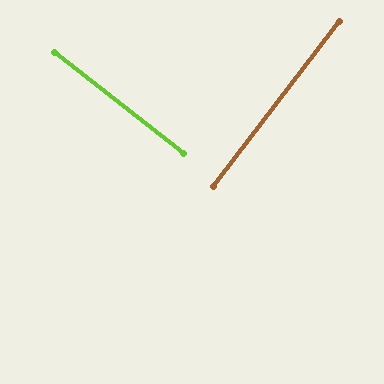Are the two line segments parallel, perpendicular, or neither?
Perpendicular — they meet at approximately 89°.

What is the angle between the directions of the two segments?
Approximately 89 degrees.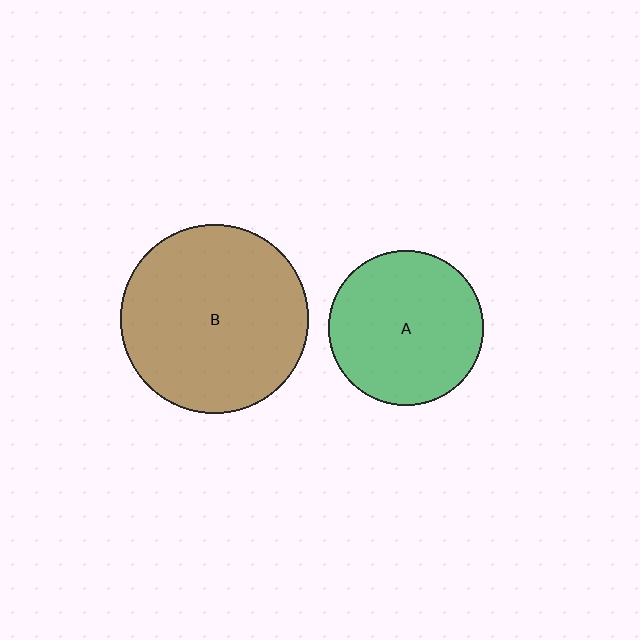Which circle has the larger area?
Circle B (brown).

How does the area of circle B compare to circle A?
Approximately 1.5 times.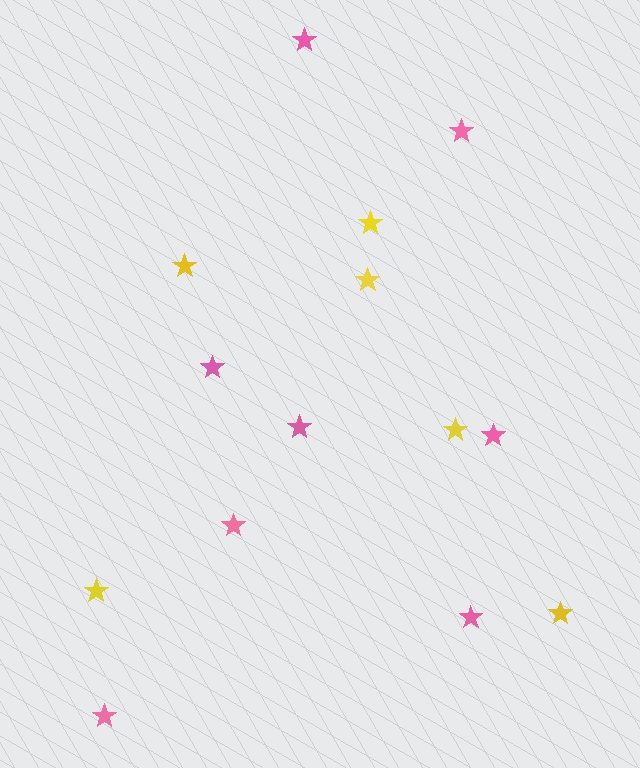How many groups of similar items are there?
There are 2 groups: one group of pink stars (8) and one group of yellow stars (6).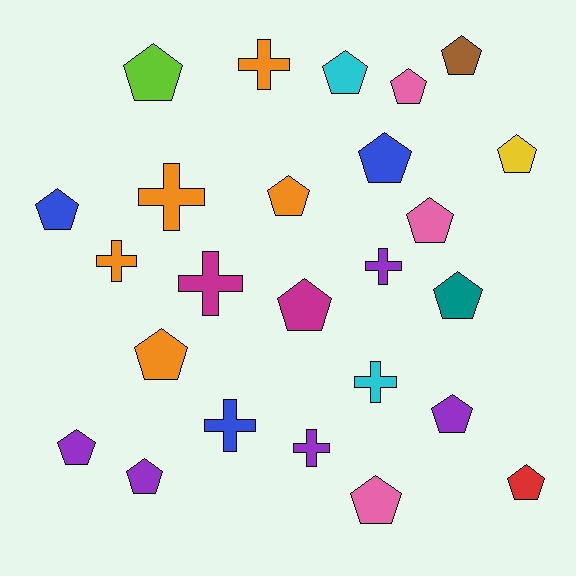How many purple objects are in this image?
There are 5 purple objects.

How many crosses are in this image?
There are 8 crosses.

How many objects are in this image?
There are 25 objects.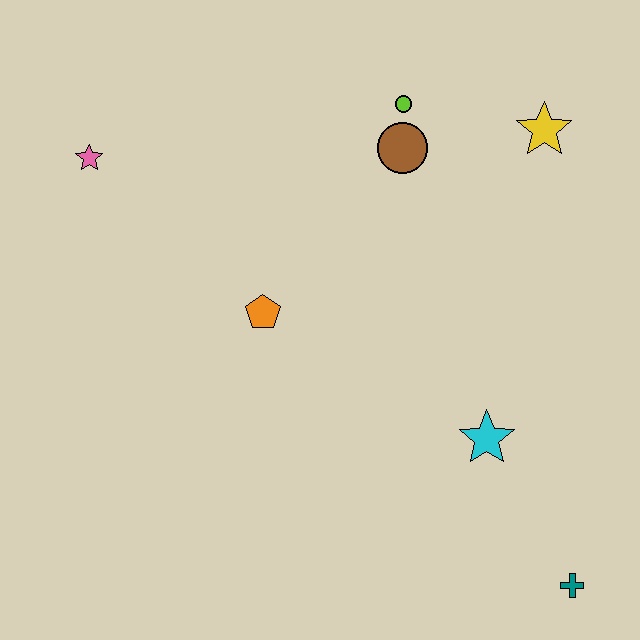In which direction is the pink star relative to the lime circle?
The pink star is to the left of the lime circle.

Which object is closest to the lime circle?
The brown circle is closest to the lime circle.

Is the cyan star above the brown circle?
No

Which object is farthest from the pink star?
The teal cross is farthest from the pink star.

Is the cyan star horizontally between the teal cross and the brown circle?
Yes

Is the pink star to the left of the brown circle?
Yes